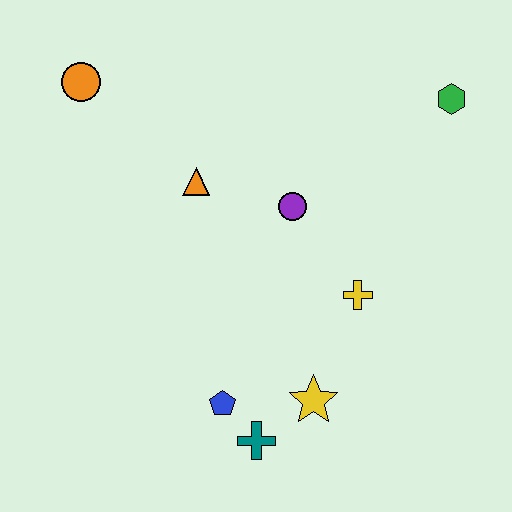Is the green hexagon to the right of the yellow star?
Yes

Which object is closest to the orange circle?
The orange triangle is closest to the orange circle.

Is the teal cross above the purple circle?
No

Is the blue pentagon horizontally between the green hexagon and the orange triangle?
Yes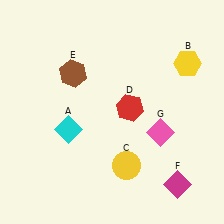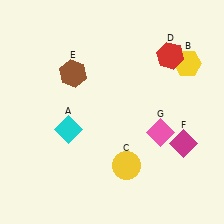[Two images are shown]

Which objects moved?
The objects that moved are: the red hexagon (D), the magenta diamond (F).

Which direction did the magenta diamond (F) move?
The magenta diamond (F) moved up.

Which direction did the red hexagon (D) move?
The red hexagon (D) moved up.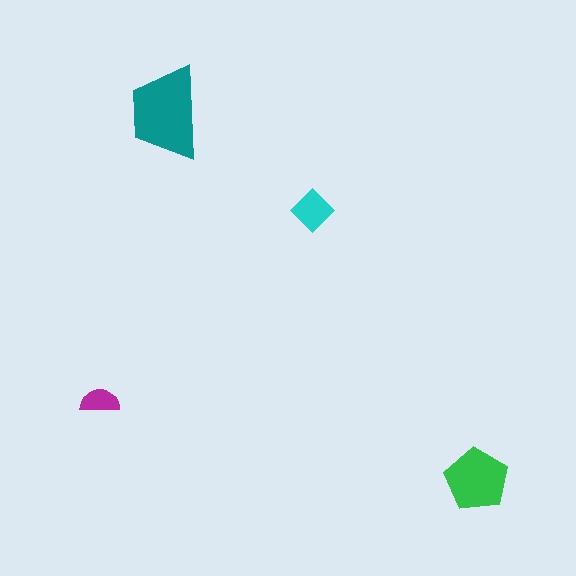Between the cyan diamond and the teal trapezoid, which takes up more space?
The teal trapezoid.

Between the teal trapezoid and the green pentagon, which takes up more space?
The teal trapezoid.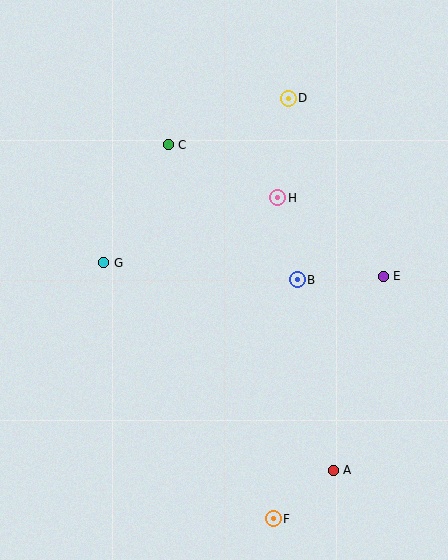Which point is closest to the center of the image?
Point B at (297, 280) is closest to the center.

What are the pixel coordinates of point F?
Point F is at (273, 519).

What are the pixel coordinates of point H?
Point H is at (278, 198).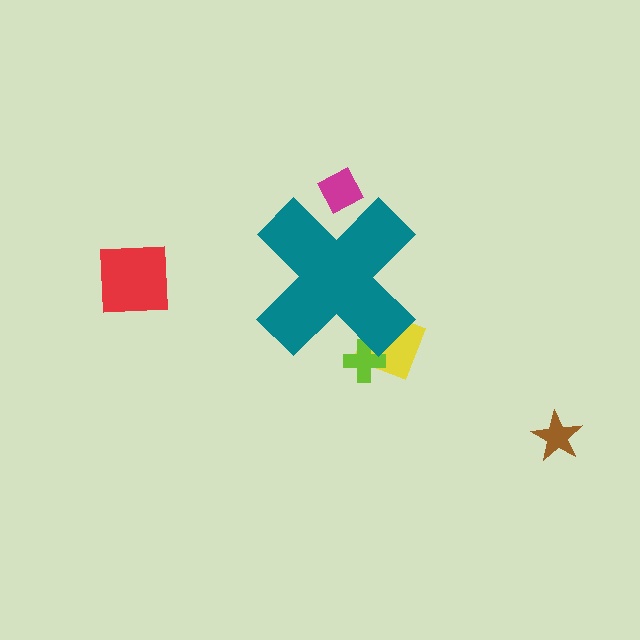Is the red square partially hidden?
No, the red square is fully visible.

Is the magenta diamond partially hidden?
Yes, the magenta diamond is partially hidden behind the teal cross.